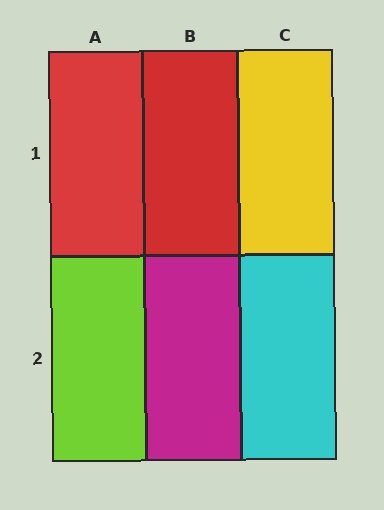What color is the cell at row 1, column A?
Red.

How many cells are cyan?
1 cell is cyan.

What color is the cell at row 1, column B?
Red.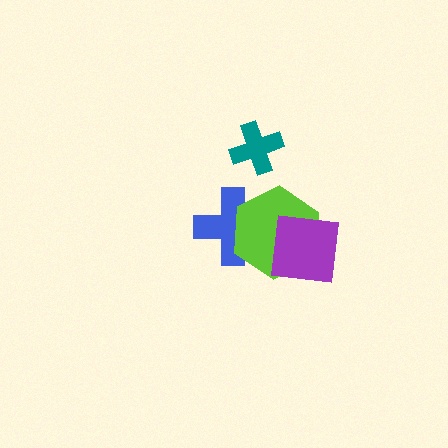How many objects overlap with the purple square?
1 object overlaps with the purple square.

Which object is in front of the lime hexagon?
The purple square is in front of the lime hexagon.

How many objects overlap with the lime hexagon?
2 objects overlap with the lime hexagon.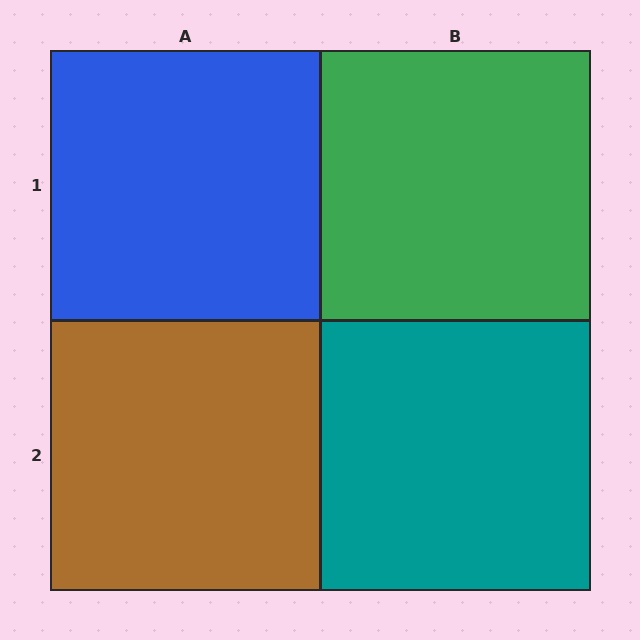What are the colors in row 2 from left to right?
Brown, teal.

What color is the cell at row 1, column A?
Blue.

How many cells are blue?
1 cell is blue.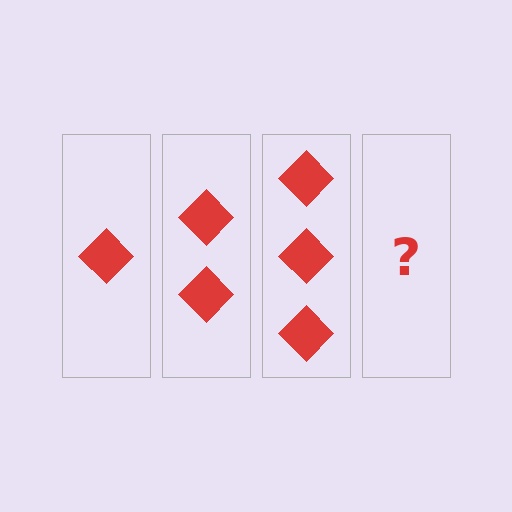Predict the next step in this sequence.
The next step is 4 diamonds.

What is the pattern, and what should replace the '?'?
The pattern is that each step adds one more diamond. The '?' should be 4 diamonds.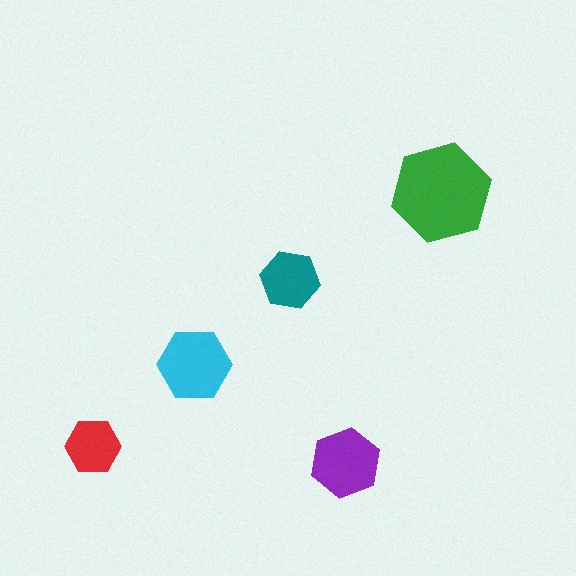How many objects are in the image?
There are 5 objects in the image.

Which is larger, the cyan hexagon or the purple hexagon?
The cyan one.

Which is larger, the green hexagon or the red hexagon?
The green one.